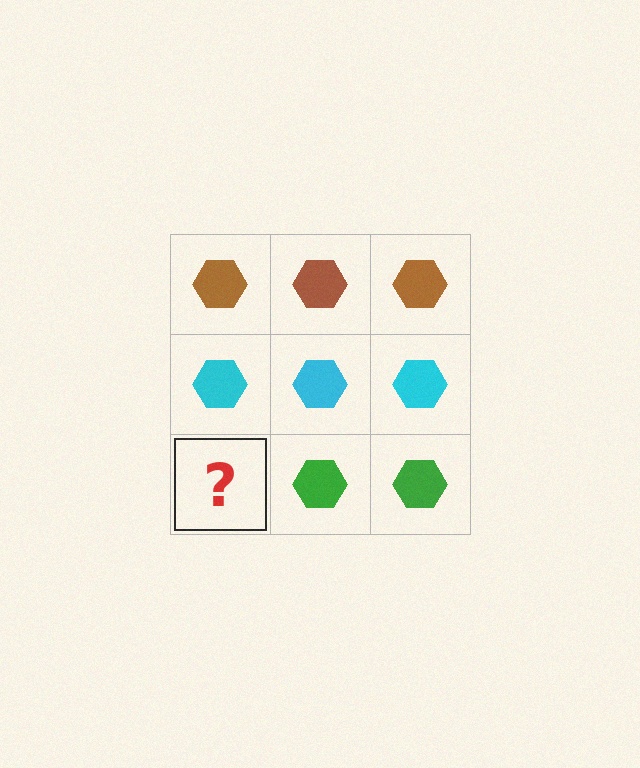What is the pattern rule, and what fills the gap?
The rule is that each row has a consistent color. The gap should be filled with a green hexagon.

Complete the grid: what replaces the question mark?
The question mark should be replaced with a green hexagon.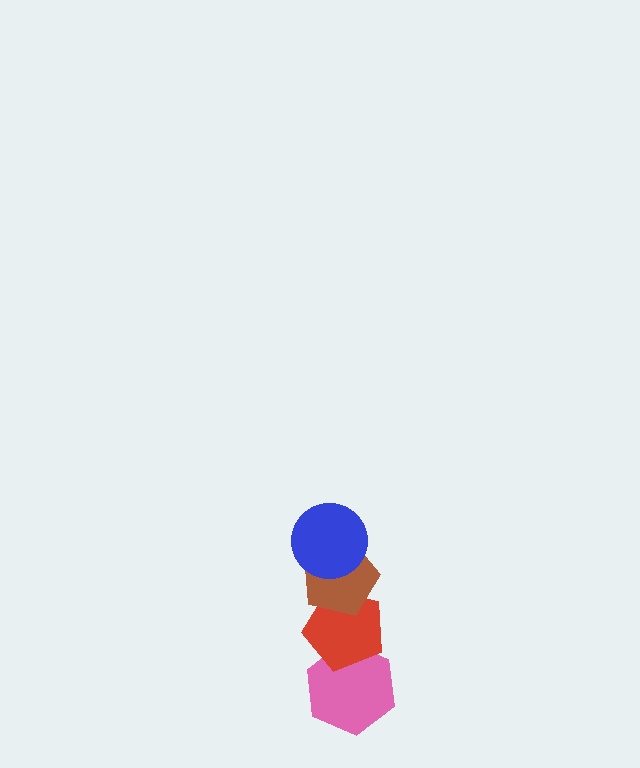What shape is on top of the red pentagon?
The brown pentagon is on top of the red pentagon.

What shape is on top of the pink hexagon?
The red pentagon is on top of the pink hexagon.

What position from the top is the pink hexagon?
The pink hexagon is 4th from the top.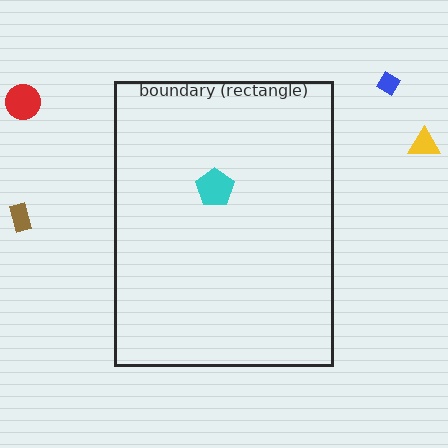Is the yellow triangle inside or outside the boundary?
Outside.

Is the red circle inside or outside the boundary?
Outside.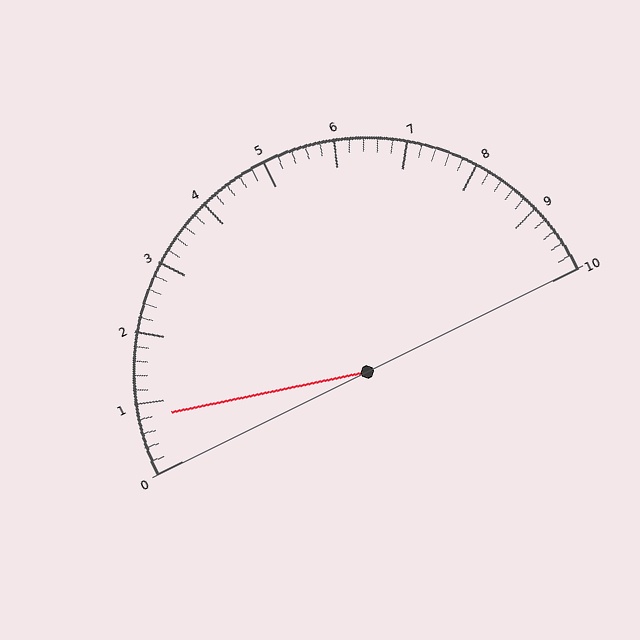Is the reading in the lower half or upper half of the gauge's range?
The reading is in the lower half of the range (0 to 10).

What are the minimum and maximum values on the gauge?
The gauge ranges from 0 to 10.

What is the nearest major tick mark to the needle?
The nearest major tick mark is 1.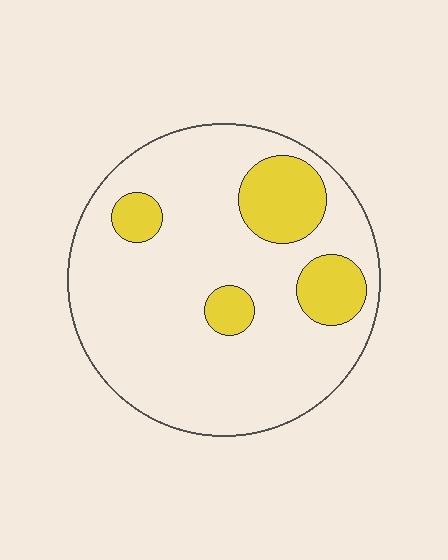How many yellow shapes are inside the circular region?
4.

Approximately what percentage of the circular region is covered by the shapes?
Approximately 20%.